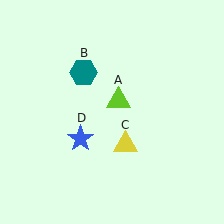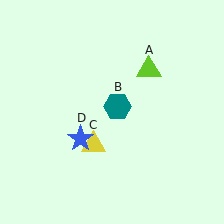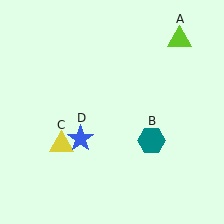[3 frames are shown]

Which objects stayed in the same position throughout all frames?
Blue star (object D) remained stationary.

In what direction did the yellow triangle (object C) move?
The yellow triangle (object C) moved left.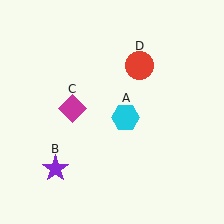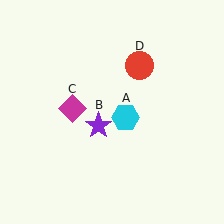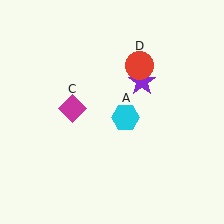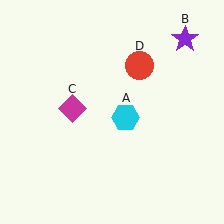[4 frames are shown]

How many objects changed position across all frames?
1 object changed position: purple star (object B).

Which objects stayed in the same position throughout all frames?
Cyan hexagon (object A) and magenta diamond (object C) and red circle (object D) remained stationary.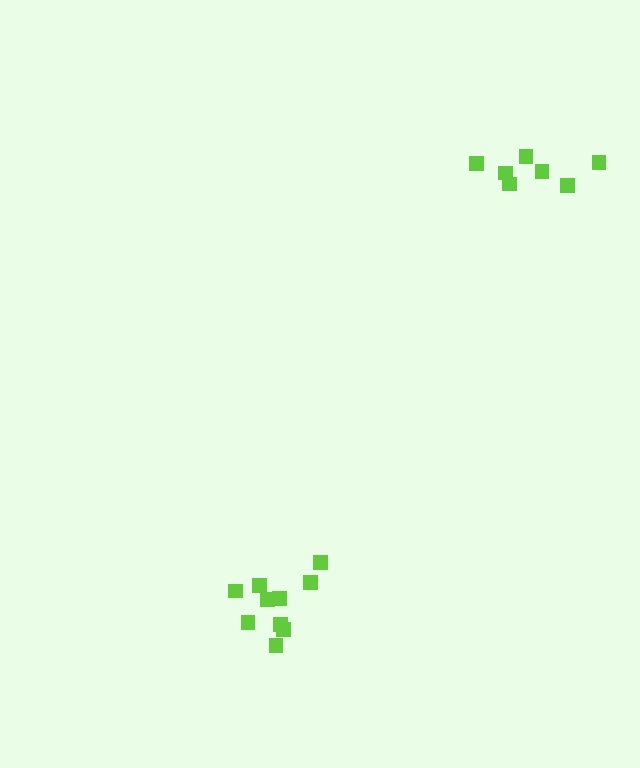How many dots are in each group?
Group 1: 10 dots, Group 2: 7 dots (17 total).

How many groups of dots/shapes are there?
There are 2 groups.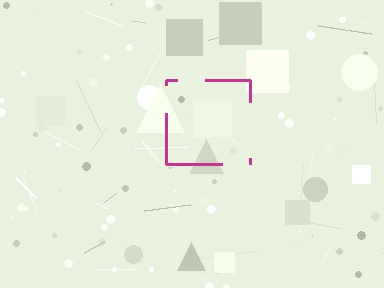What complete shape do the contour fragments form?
The contour fragments form a square.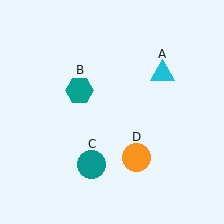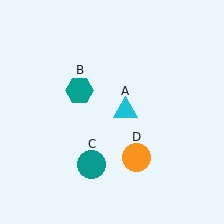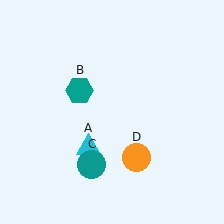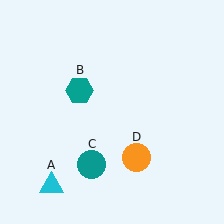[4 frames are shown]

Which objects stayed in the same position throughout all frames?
Teal hexagon (object B) and teal circle (object C) and orange circle (object D) remained stationary.